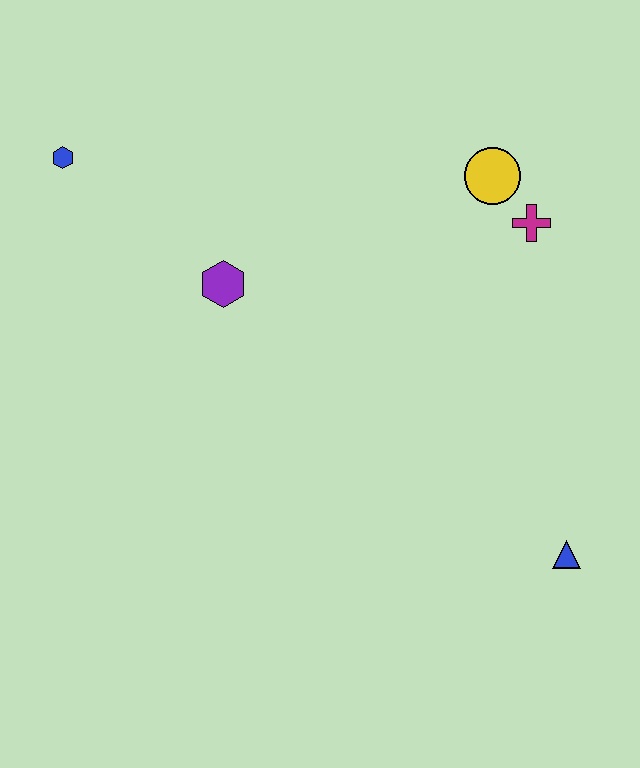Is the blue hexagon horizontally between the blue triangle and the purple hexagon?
No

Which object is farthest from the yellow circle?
The blue hexagon is farthest from the yellow circle.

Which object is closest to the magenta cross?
The yellow circle is closest to the magenta cross.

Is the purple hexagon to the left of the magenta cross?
Yes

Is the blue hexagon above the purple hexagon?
Yes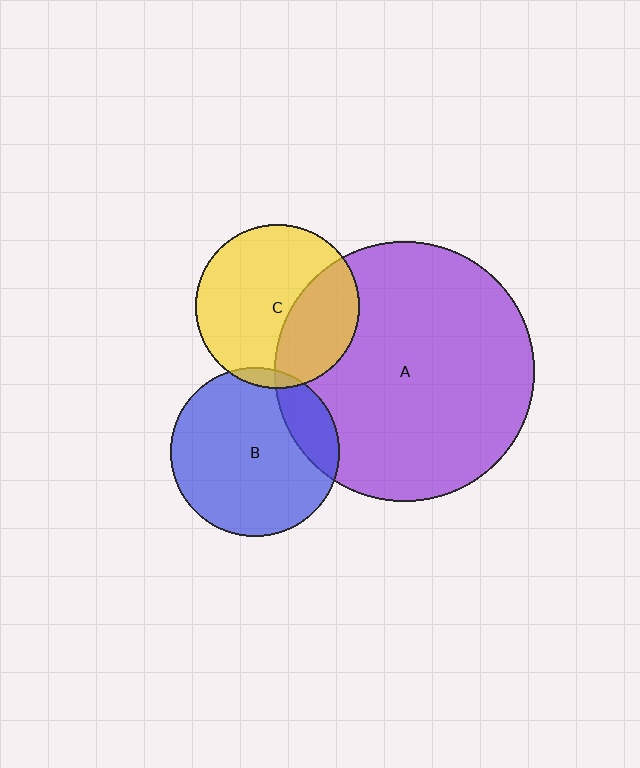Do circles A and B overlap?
Yes.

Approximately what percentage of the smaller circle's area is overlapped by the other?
Approximately 15%.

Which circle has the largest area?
Circle A (purple).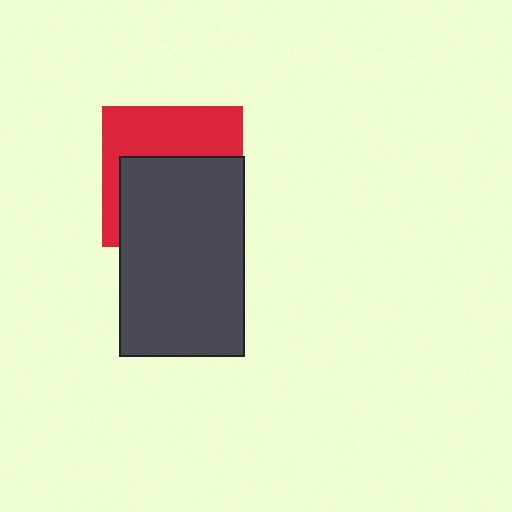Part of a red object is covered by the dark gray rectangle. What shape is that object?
It is a square.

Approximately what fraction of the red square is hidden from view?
Roughly 57% of the red square is hidden behind the dark gray rectangle.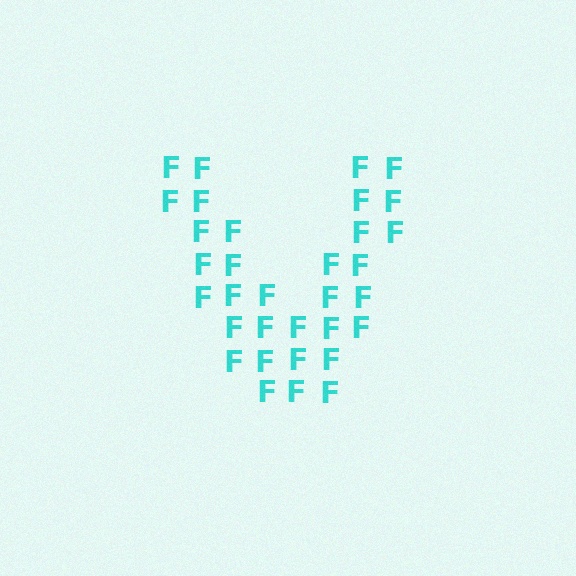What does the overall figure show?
The overall figure shows the letter V.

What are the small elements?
The small elements are letter F's.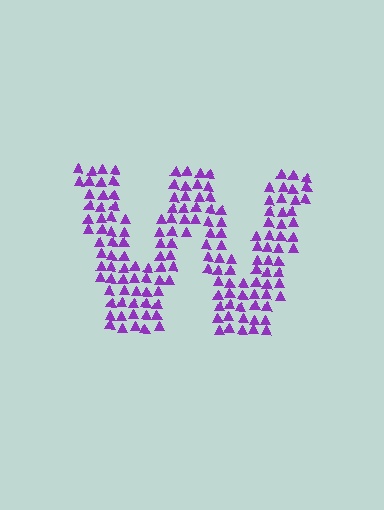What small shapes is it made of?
It is made of small triangles.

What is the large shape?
The large shape is the letter W.